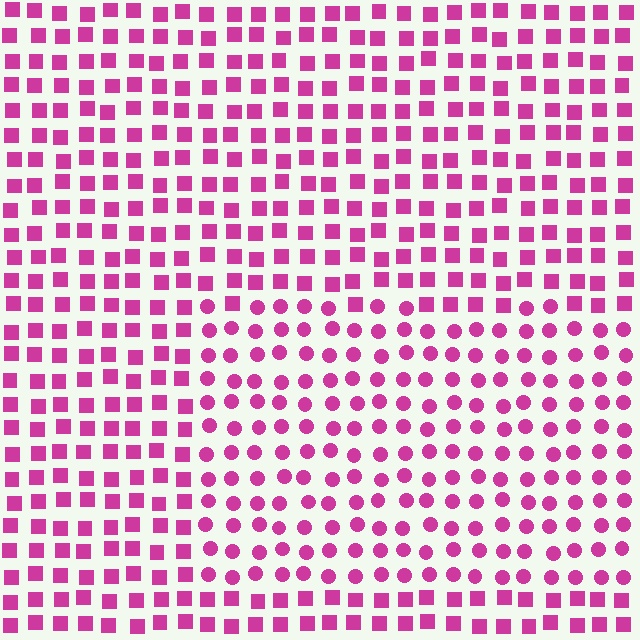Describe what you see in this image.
The image is filled with small magenta elements arranged in a uniform grid. A rectangle-shaped region contains circles, while the surrounding area contains squares. The boundary is defined purely by the change in element shape.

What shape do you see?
I see a rectangle.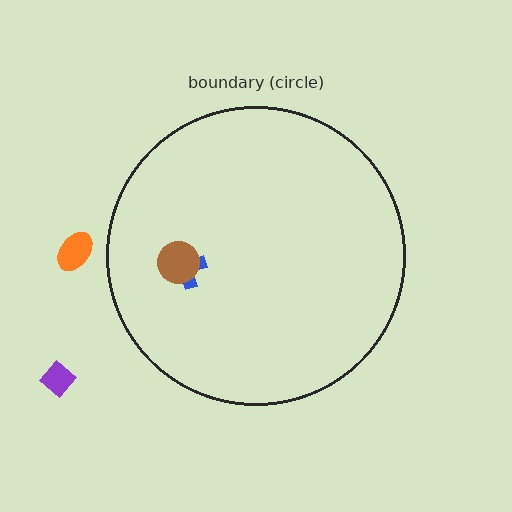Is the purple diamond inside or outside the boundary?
Outside.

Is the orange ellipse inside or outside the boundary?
Outside.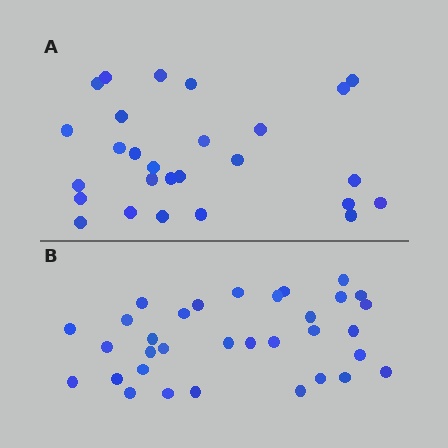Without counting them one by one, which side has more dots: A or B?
Region B (the bottom region) has more dots.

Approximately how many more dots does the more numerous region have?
Region B has about 6 more dots than region A.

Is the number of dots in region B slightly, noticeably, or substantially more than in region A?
Region B has only slightly more — the two regions are fairly close. The ratio is roughly 1.2 to 1.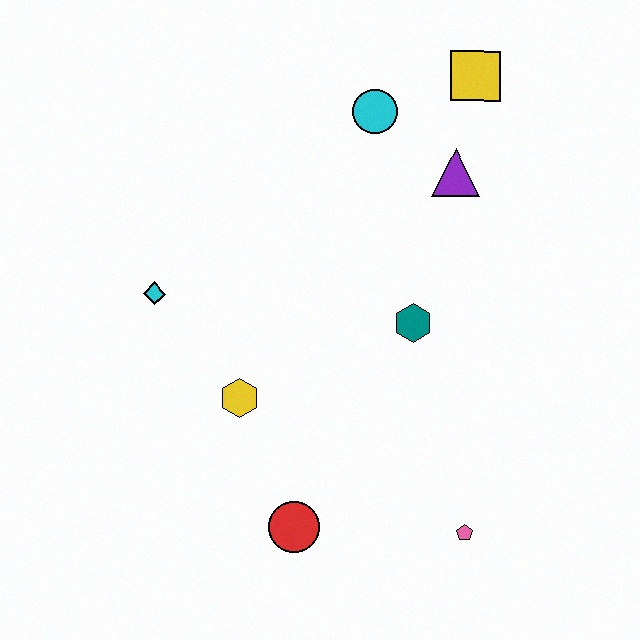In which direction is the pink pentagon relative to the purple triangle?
The pink pentagon is below the purple triangle.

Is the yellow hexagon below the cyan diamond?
Yes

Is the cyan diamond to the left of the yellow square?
Yes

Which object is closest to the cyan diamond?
The yellow hexagon is closest to the cyan diamond.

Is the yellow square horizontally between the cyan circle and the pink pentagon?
No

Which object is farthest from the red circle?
The yellow square is farthest from the red circle.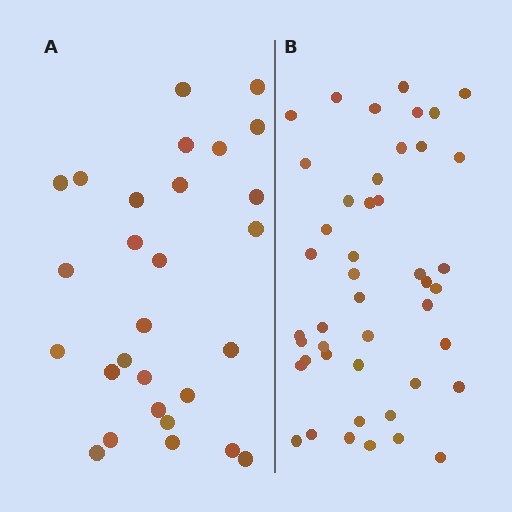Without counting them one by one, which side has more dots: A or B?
Region B (the right region) has more dots.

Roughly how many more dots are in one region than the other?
Region B has approximately 15 more dots than region A.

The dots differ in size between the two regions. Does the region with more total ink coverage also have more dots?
No. Region A has more total ink coverage because its dots are larger, but region B actually contains more individual dots. Total area can be misleading — the number of items is what matters here.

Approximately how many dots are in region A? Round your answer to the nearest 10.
About 30 dots. (The exact count is 28, which rounds to 30.)